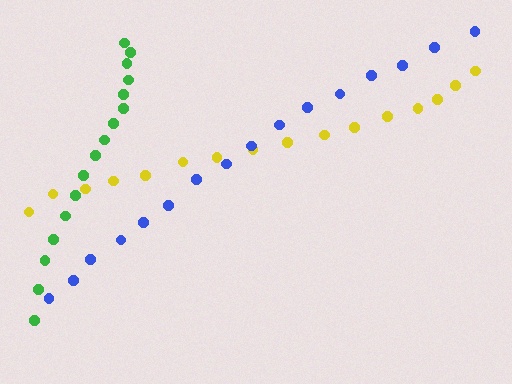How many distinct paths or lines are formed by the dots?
There are 3 distinct paths.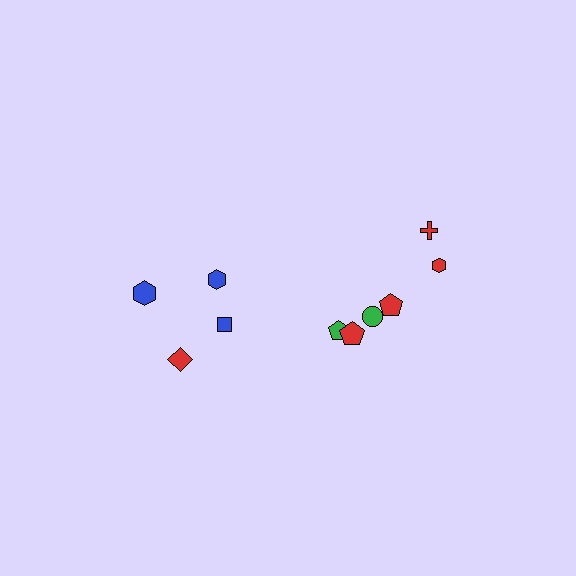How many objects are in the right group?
There are 6 objects.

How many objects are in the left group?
There are 4 objects.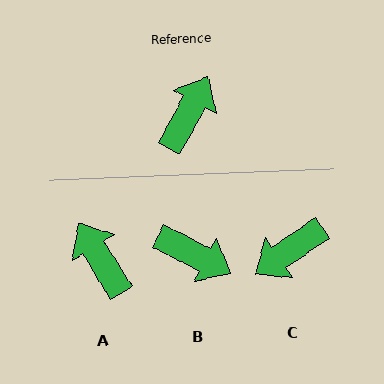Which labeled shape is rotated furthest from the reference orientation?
C, about 152 degrees away.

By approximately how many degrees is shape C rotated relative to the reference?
Approximately 152 degrees counter-clockwise.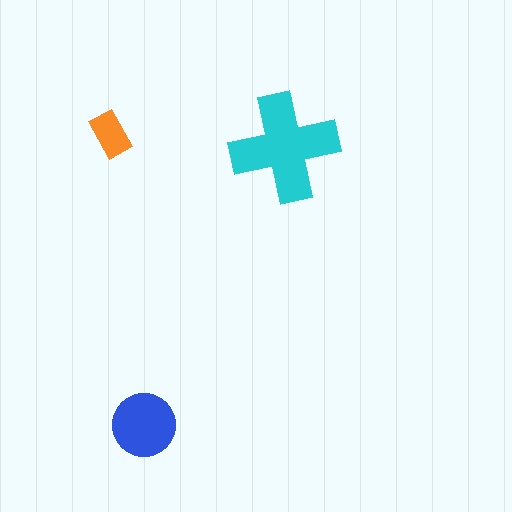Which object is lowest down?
The blue circle is bottommost.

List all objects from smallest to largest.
The orange rectangle, the blue circle, the cyan cross.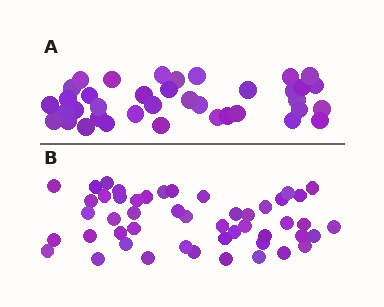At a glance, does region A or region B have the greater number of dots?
Region B (the bottom region) has more dots.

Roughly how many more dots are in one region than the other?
Region B has roughly 12 or so more dots than region A.